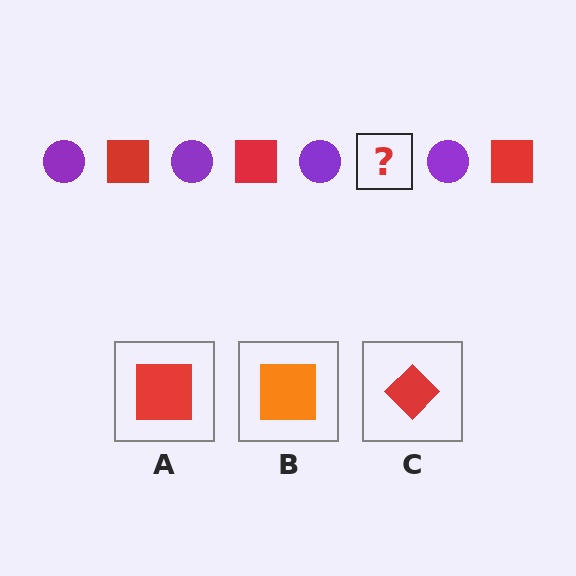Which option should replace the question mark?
Option A.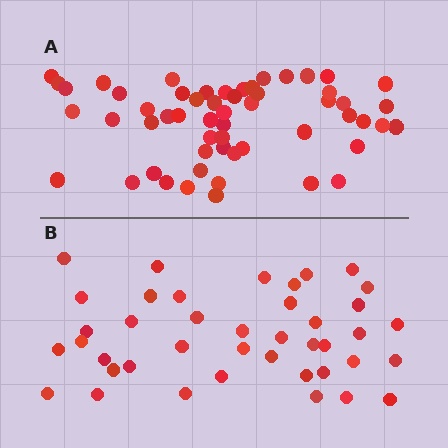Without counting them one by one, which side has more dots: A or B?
Region A (the top region) has more dots.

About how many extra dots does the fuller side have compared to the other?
Region A has approximately 15 more dots than region B.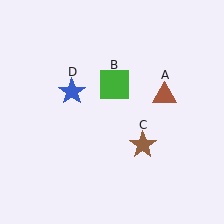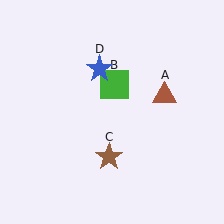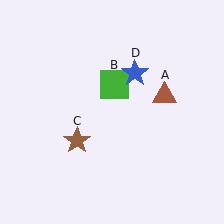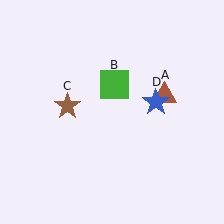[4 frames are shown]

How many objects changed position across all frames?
2 objects changed position: brown star (object C), blue star (object D).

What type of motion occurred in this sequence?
The brown star (object C), blue star (object D) rotated clockwise around the center of the scene.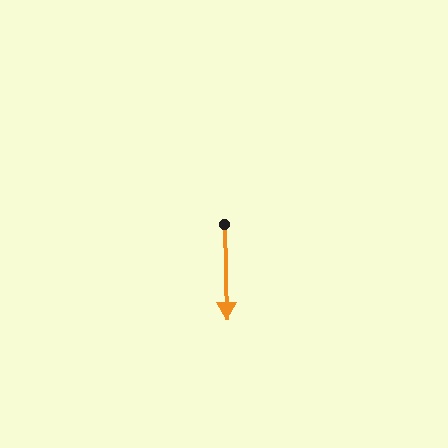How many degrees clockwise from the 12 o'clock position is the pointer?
Approximately 178 degrees.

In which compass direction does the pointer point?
South.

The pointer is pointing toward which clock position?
Roughly 6 o'clock.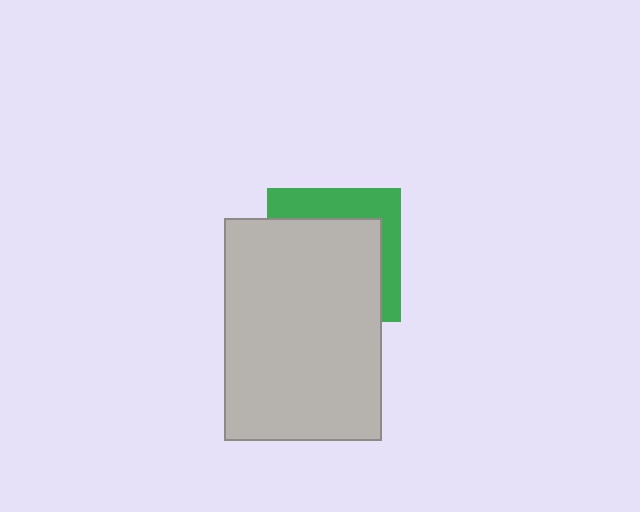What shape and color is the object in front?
The object in front is a light gray rectangle.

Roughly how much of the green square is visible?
A small part of it is visible (roughly 34%).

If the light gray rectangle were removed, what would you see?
You would see the complete green square.